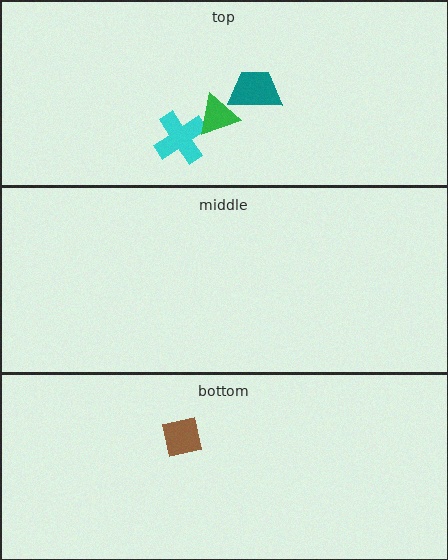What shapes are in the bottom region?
The brown square.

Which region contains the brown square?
The bottom region.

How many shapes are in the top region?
3.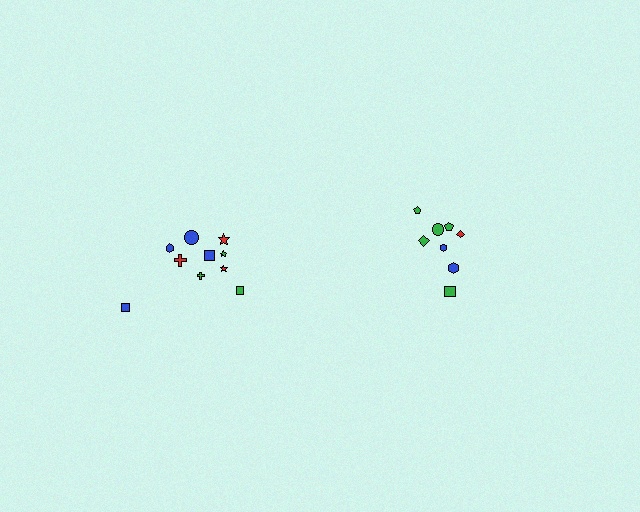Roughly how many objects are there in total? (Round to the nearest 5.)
Roughly 20 objects in total.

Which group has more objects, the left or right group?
The left group.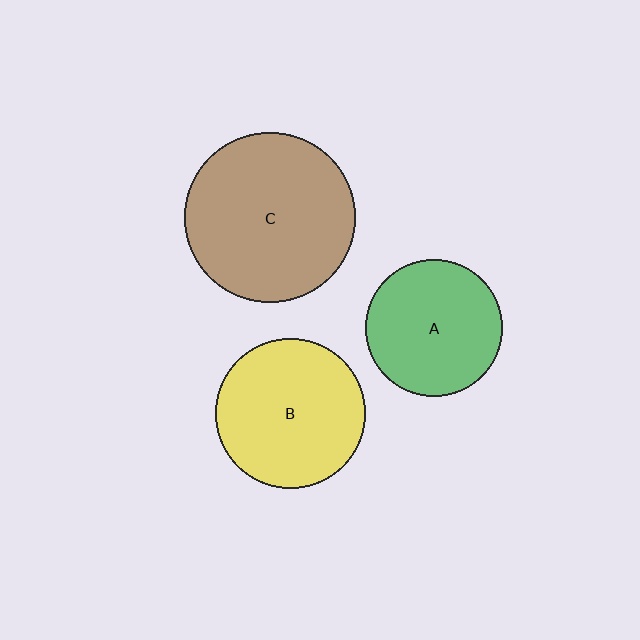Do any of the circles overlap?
No, none of the circles overlap.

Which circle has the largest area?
Circle C (brown).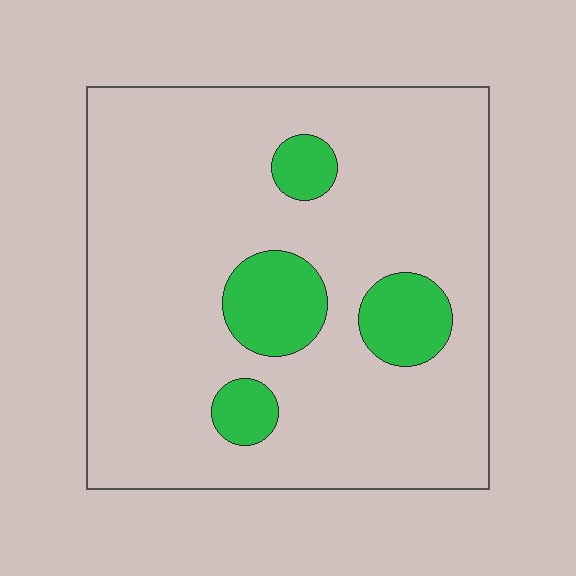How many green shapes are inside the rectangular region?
4.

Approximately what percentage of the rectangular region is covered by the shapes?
Approximately 15%.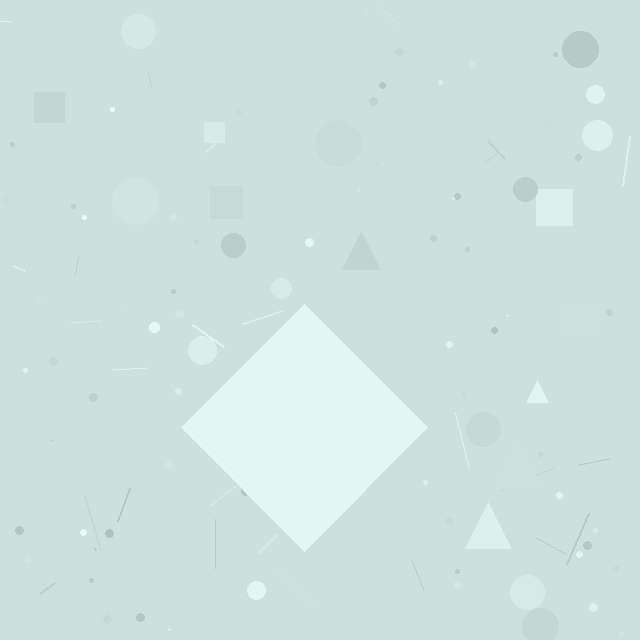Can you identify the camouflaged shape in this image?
The camouflaged shape is a diamond.